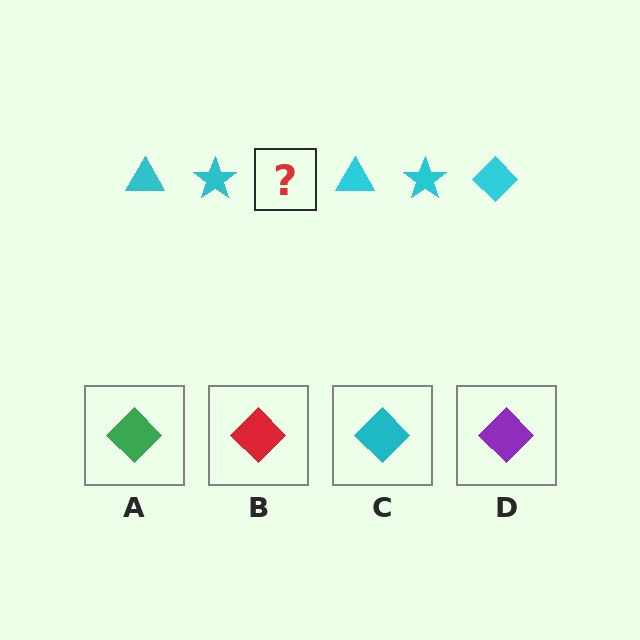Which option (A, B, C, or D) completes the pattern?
C.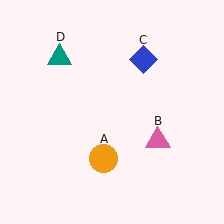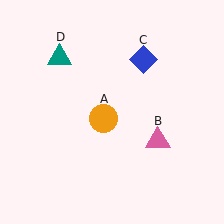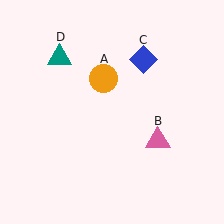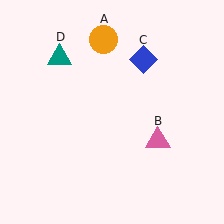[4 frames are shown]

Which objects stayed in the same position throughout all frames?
Pink triangle (object B) and blue diamond (object C) and teal triangle (object D) remained stationary.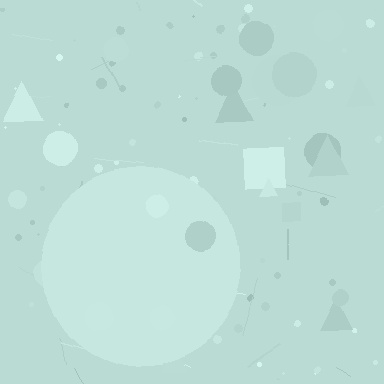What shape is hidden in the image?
A circle is hidden in the image.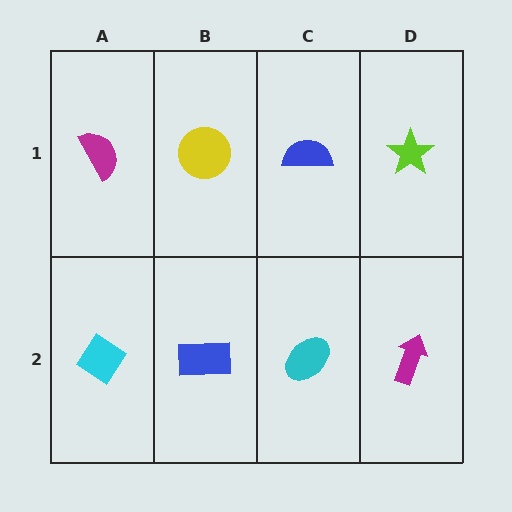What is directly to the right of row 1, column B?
A blue semicircle.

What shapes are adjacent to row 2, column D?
A lime star (row 1, column D), a cyan ellipse (row 2, column C).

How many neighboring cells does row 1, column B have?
3.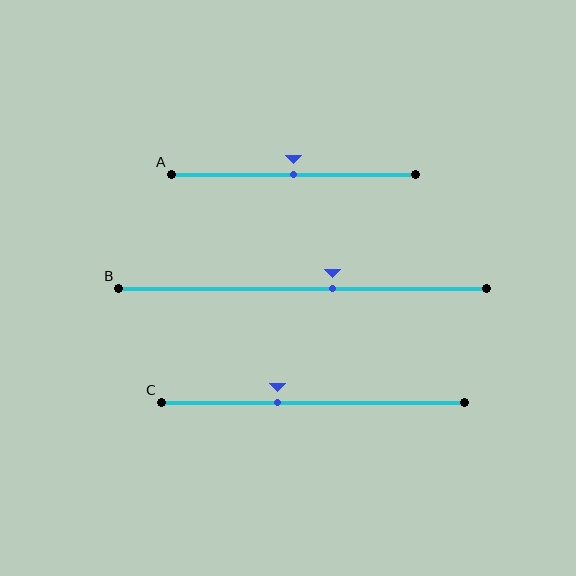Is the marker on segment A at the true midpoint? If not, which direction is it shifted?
Yes, the marker on segment A is at the true midpoint.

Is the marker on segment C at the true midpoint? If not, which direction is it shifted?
No, the marker on segment C is shifted to the left by about 11% of the segment length.